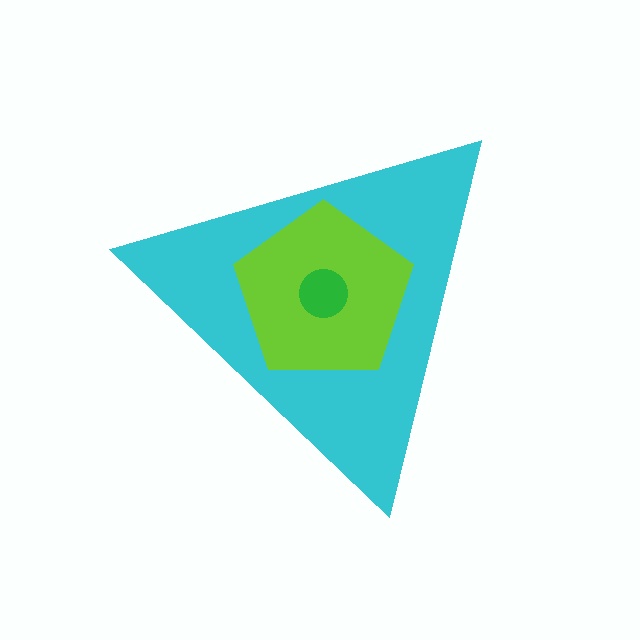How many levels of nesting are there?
3.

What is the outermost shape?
The cyan triangle.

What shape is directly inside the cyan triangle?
The lime pentagon.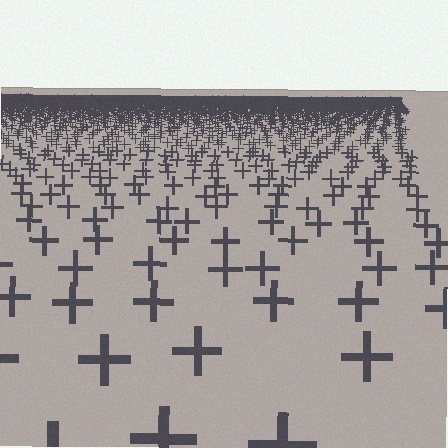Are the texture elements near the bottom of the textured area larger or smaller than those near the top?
Larger. Near the bottom, elements are closer to the viewer and appear at a bigger on-screen size.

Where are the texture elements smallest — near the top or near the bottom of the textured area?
Near the top.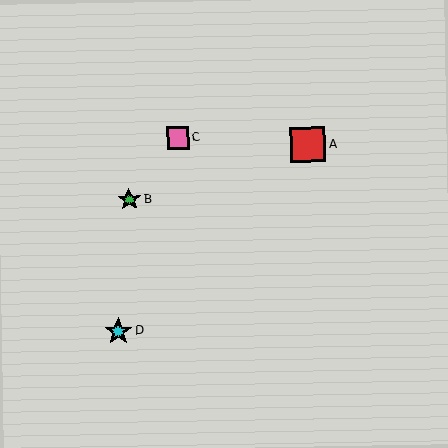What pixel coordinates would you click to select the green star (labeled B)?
Click at (129, 199) to select the green star B.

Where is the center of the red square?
The center of the red square is at (308, 145).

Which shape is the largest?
The red square (labeled A) is the largest.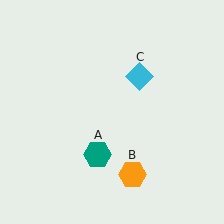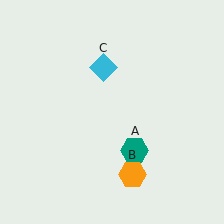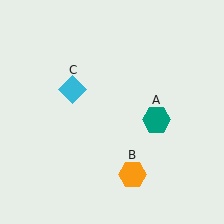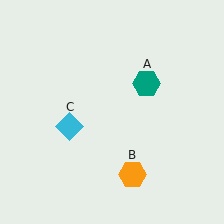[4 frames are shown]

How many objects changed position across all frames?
2 objects changed position: teal hexagon (object A), cyan diamond (object C).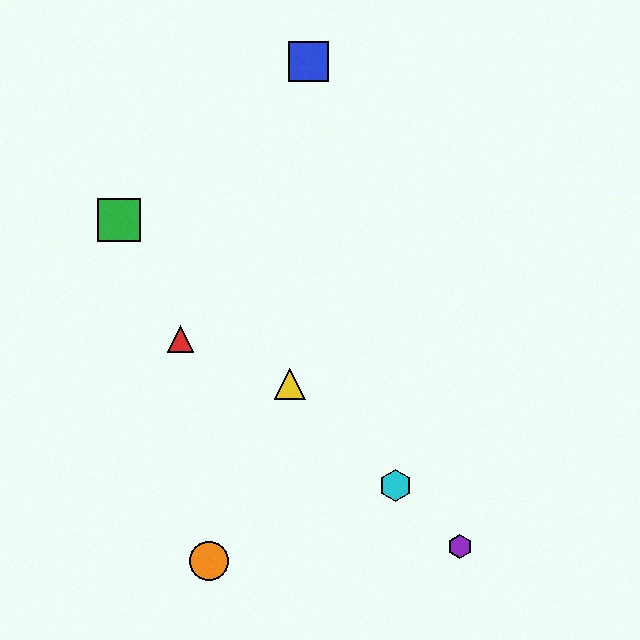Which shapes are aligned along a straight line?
The green square, the yellow triangle, the purple hexagon, the cyan hexagon are aligned along a straight line.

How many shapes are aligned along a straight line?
4 shapes (the green square, the yellow triangle, the purple hexagon, the cyan hexagon) are aligned along a straight line.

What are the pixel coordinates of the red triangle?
The red triangle is at (181, 339).